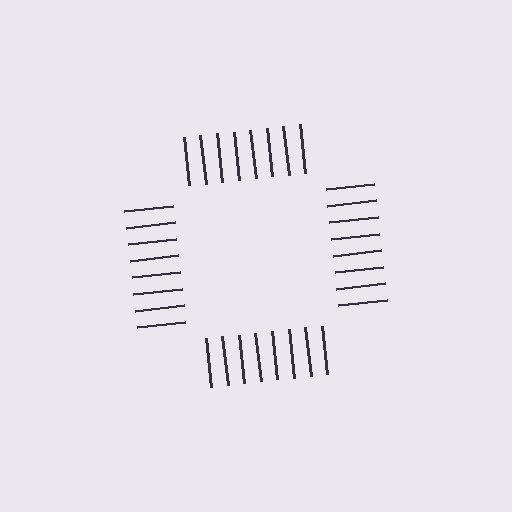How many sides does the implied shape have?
4 sides — the line-ends trace a square.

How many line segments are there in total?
32 — 8 along each of the 4 edges.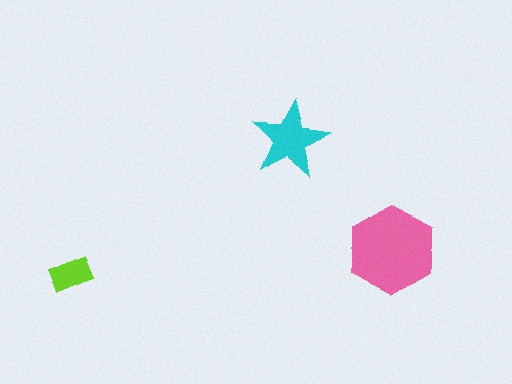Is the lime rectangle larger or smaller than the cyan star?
Smaller.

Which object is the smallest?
The lime rectangle.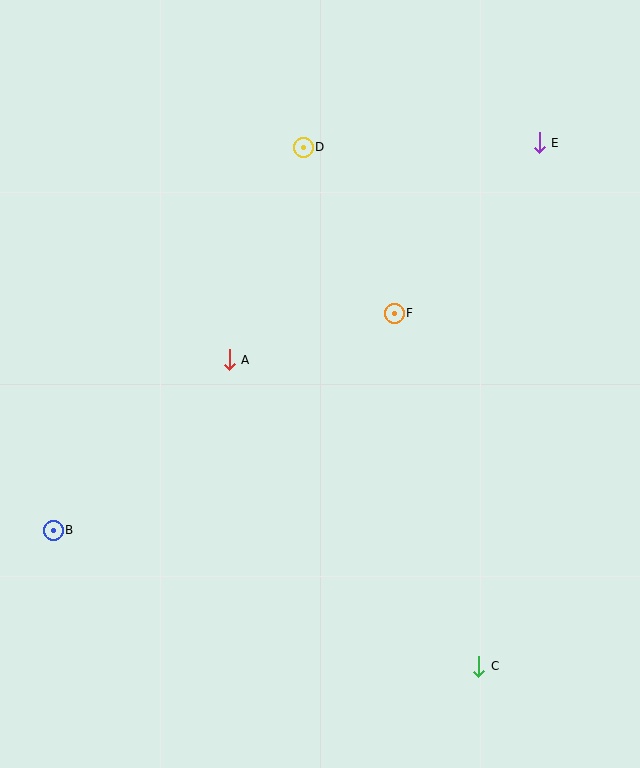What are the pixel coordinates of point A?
Point A is at (229, 360).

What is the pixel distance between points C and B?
The distance between C and B is 446 pixels.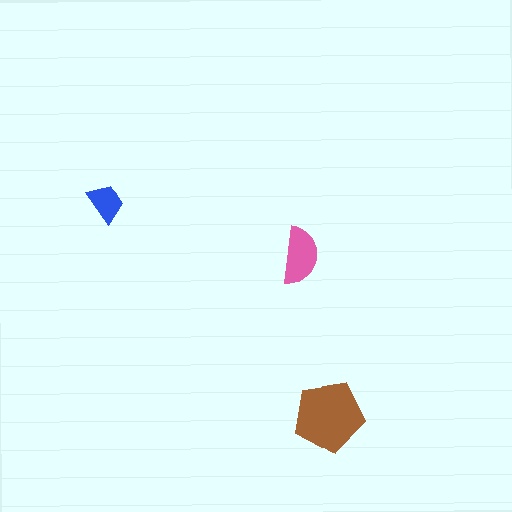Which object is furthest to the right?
The brown pentagon is rightmost.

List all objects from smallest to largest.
The blue trapezoid, the pink semicircle, the brown pentagon.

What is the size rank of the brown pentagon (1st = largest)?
1st.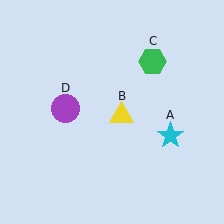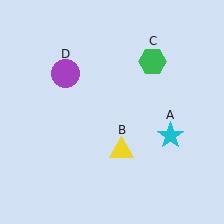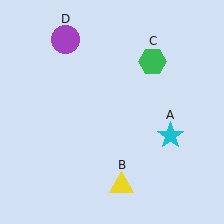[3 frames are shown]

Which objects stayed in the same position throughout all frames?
Cyan star (object A) and green hexagon (object C) remained stationary.